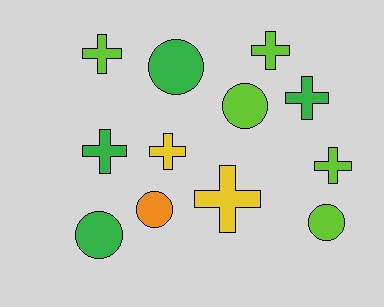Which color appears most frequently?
Lime, with 5 objects.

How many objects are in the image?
There are 12 objects.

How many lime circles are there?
There are 2 lime circles.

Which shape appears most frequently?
Cross, with 7 objects.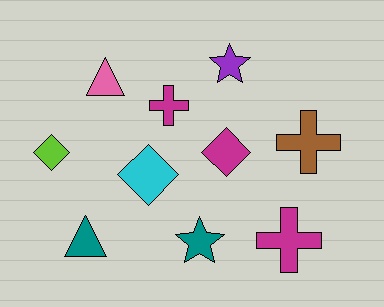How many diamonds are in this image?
There are 3 diamonds.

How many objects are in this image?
There are 10 objects.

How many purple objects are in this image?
There is 1 purple object.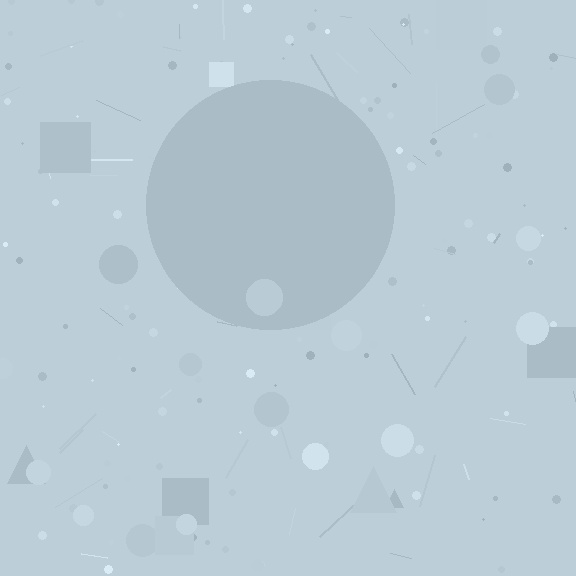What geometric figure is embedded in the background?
A circle is embedded in the background.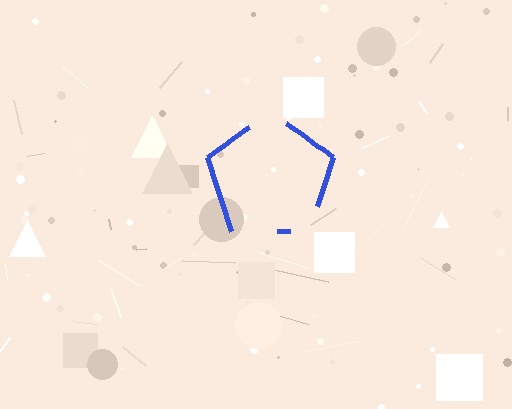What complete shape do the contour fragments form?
The contour fragments form a pentagon.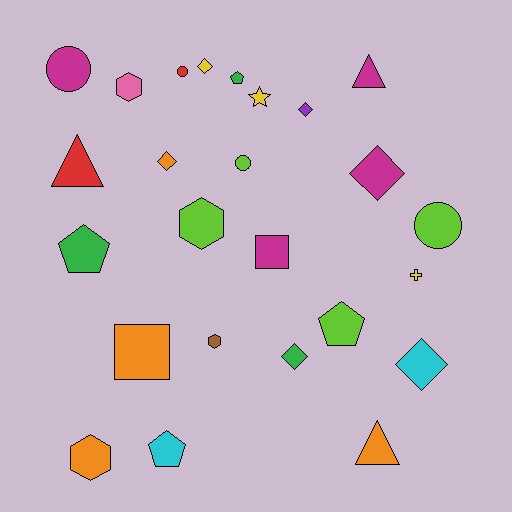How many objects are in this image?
There are 25 objects.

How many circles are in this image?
There are 4 circles.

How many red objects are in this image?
There are 2 red objects.